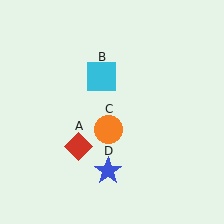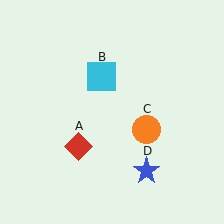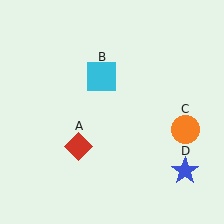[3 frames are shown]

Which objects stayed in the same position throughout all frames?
Red diamond (object A) and cyan square (object B) remained stationary.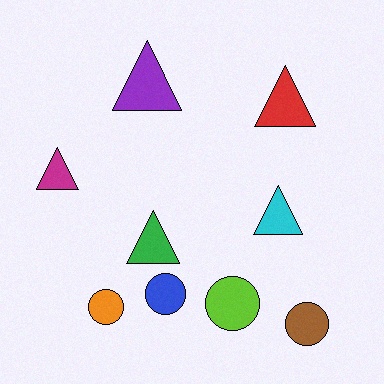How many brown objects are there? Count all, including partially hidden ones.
There is 1 brown object.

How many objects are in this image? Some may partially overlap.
There are 9 objects.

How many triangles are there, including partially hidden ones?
There are 5 triangles.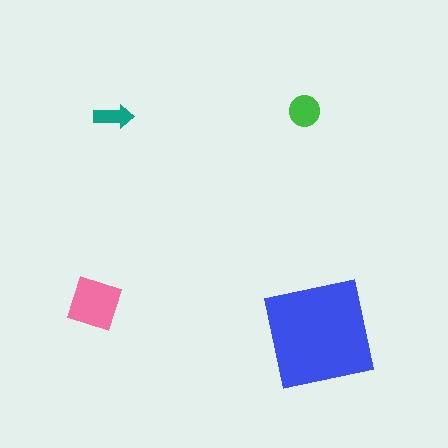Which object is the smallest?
The teal arrow.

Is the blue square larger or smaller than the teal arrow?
Larger.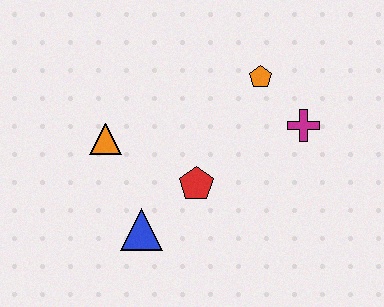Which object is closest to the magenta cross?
The orange pentagon is closest to the magenta cross.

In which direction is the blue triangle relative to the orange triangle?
The blue triangle is below the orange triangle.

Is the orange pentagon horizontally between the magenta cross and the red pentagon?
Yes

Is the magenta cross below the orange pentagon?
Yes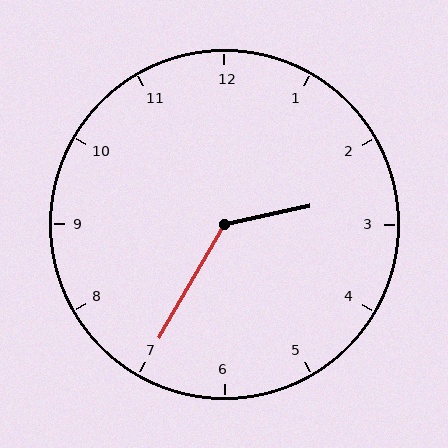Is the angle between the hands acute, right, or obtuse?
It is obtuse.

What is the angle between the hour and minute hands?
Approximately 132 degrees.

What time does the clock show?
2:35.